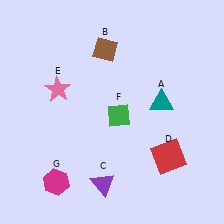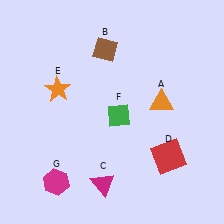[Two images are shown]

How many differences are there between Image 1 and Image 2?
There are 3 differences between the two images.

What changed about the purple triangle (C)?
In Image 1, C is purple. In Image 2, it changed to magenta.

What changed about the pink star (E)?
In Image 1, E is pink. In Image 2, it changed to orange.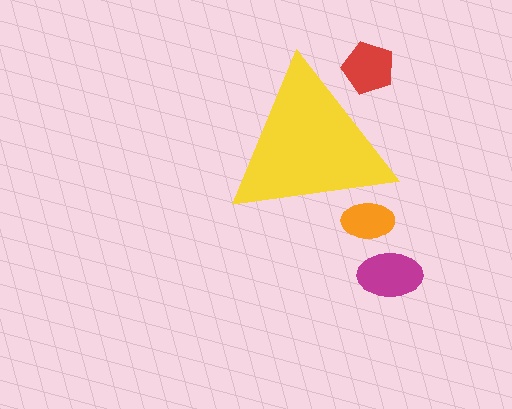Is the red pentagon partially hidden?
Yes, the red pentagon is partially hidden behind the yellow triangle.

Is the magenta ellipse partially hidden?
No, the magenta ellipse is fully visible.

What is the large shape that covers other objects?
A yellow triangle.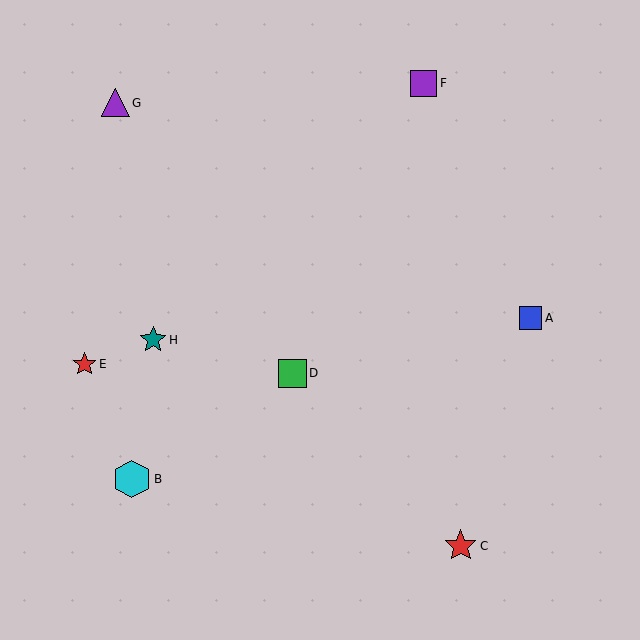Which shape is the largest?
The cyan hexagon (labeled B) is the largest.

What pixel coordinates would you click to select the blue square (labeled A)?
Click at (530, 318) to select the blue square A.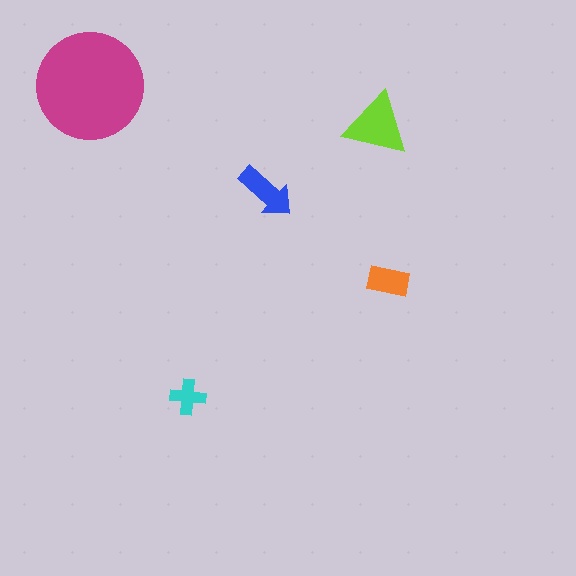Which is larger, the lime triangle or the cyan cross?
The lime triangle.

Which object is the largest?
The magenta circle.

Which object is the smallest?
The cyan cross.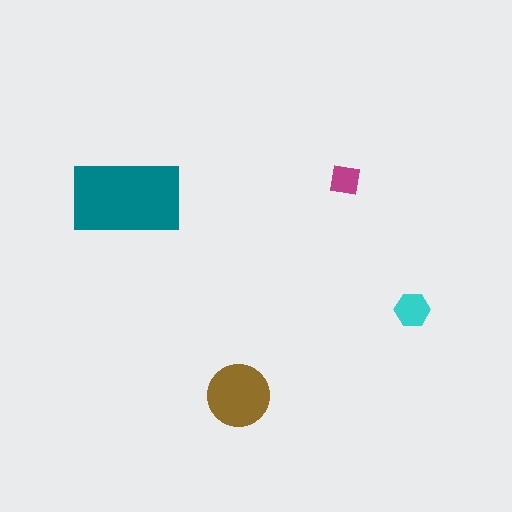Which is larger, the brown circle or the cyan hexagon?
The brown circle.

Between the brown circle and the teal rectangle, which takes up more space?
The teal rectangle.